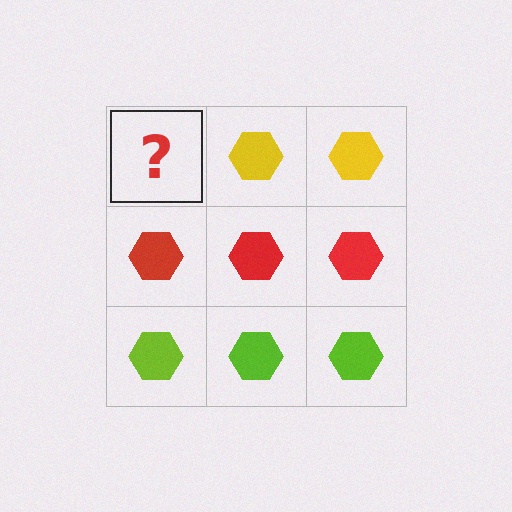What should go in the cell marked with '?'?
The missing cell should contain a yellow hexagon.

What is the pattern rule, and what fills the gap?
The rule is that each row has a consistent color. The gap should be filled with a yellow hexagon.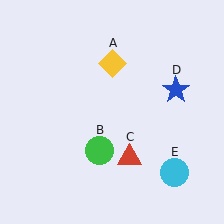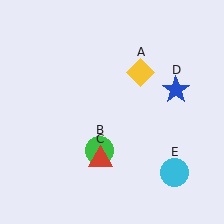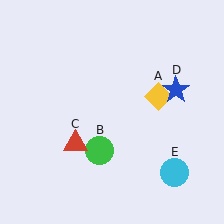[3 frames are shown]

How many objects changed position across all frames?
2 objects changed position: yellow diamond (object A), red triangle (object C).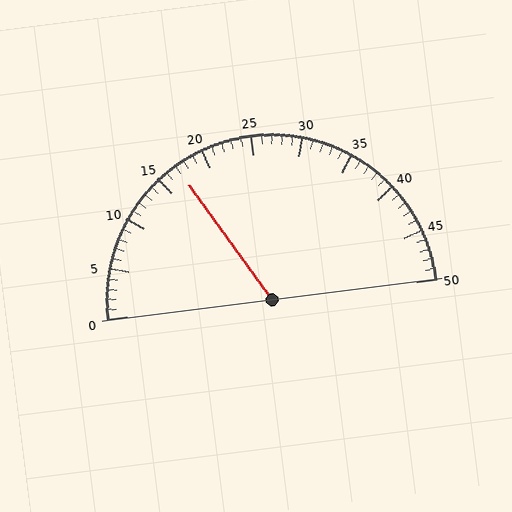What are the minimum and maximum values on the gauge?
The gauge ranges from 0 to 50.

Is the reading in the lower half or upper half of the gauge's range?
The reading is in the lower half of the range (0 to 50).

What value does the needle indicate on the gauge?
The needle indicates approximately 17.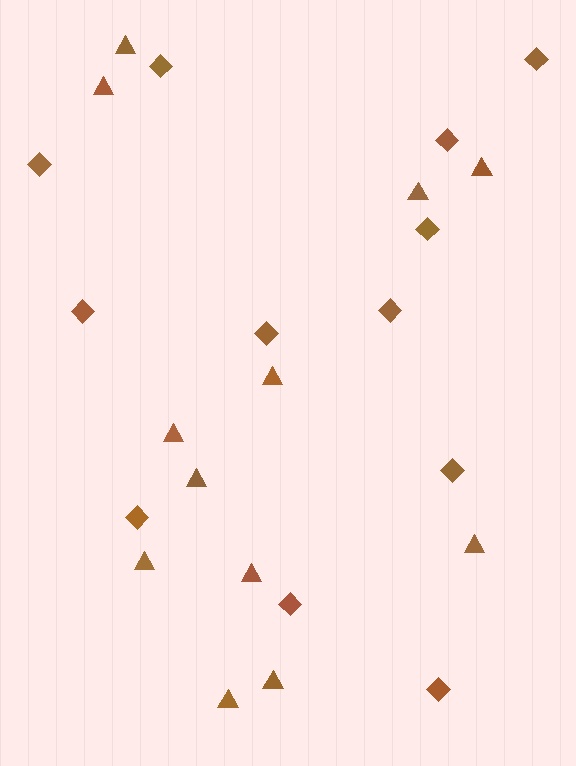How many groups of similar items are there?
There are 2 groups: one group of diamonds (12) and one group of triangles (12).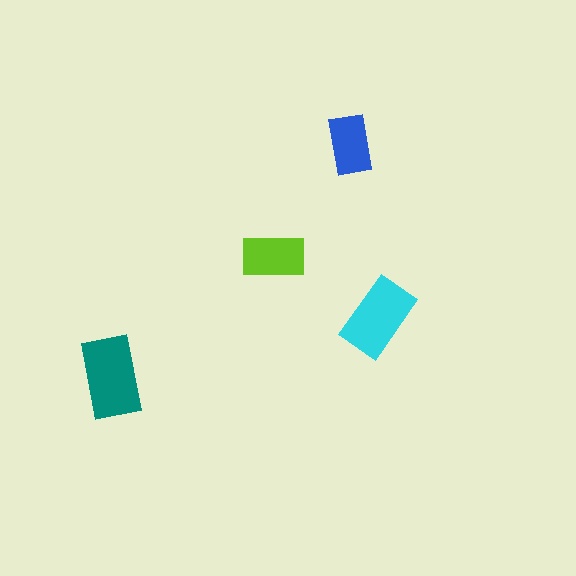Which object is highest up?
The blue rectangle is topmost.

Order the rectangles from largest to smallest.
the teal one, the cyan one, the lime one, the blue one.